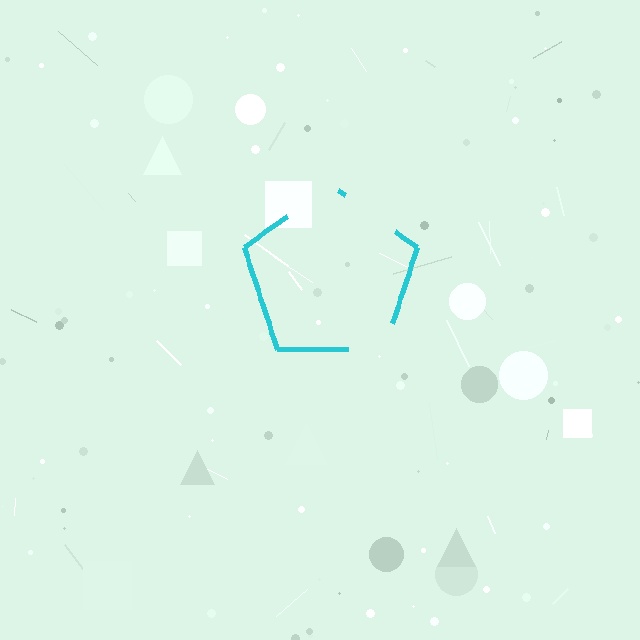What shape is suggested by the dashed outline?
The dashed outline suggests a pentagon.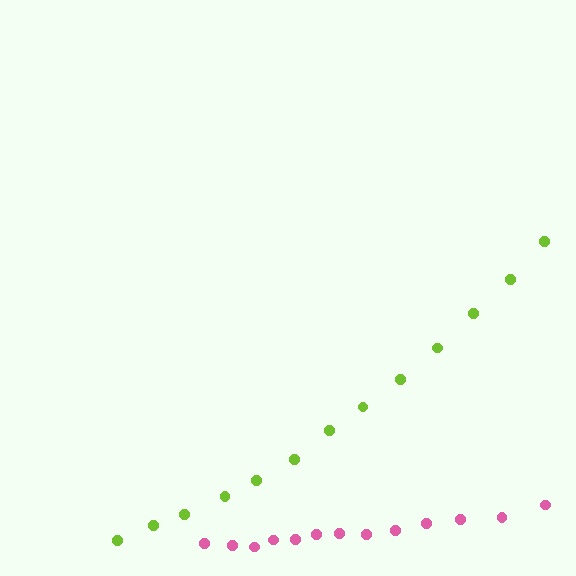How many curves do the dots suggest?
There are 2 distinct paths.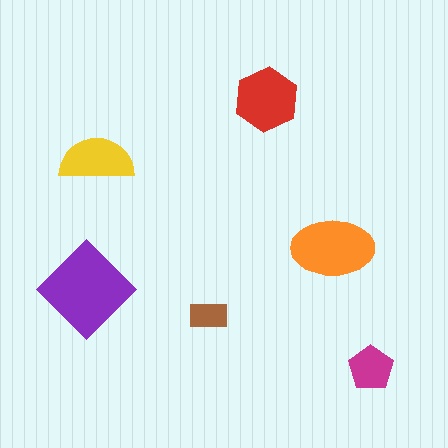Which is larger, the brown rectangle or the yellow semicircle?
The yellow semicircle.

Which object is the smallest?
The brown rectangle.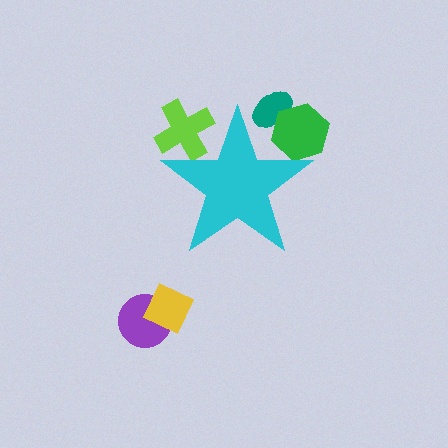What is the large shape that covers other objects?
A cyan star.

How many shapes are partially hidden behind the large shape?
3 shapes are partially hidden.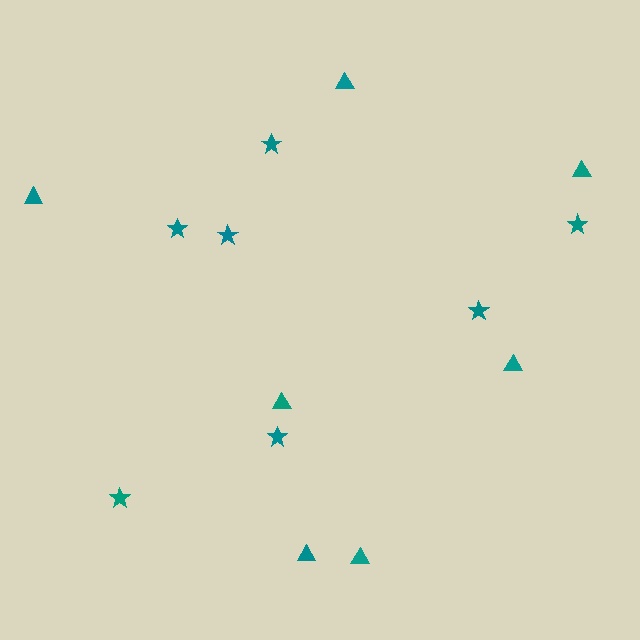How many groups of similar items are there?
There are 2 groups: one group of stars (7) and one group of triangles (7).